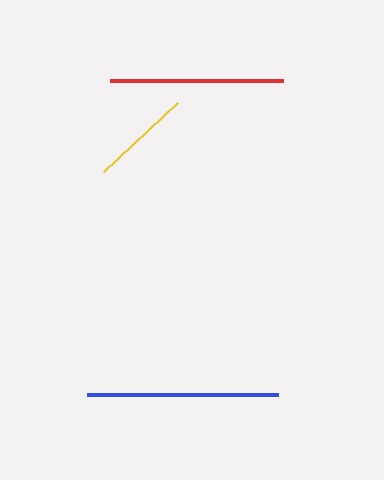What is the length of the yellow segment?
The yellow segment is approximately 101 pixels long.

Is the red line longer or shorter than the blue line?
The blue line is longer than the red line.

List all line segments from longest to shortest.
From longest to shortest: blue, red, yellow.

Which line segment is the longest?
The blue line is the longest at approximately 191 pixels.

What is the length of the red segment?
The red segment is approximately 173 pixels long.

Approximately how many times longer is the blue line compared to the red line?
The blue line is approximately 1.1 times the length of the red line.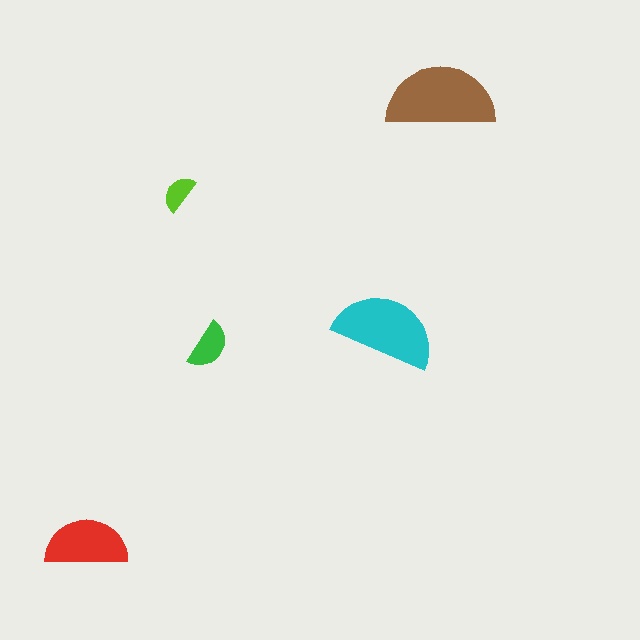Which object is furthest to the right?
The brown semicircle is rightmost.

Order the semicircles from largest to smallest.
the brown one, the cyan one, the red one, the green one, the lime one.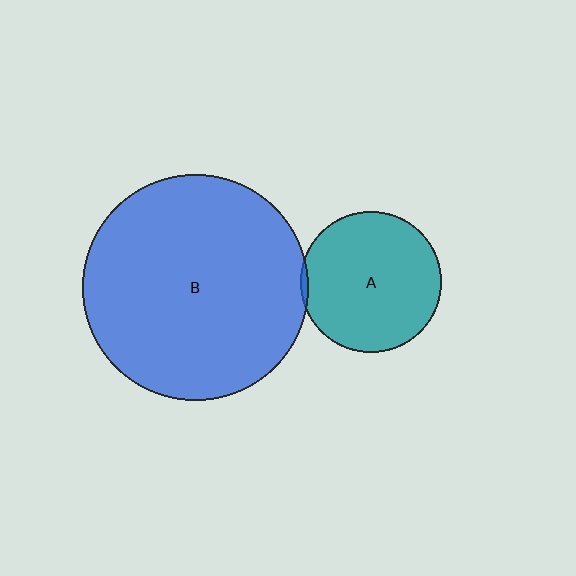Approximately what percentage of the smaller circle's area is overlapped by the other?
Approximately 5%.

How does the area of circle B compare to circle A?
Approximately 2.6 times.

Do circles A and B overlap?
Yes.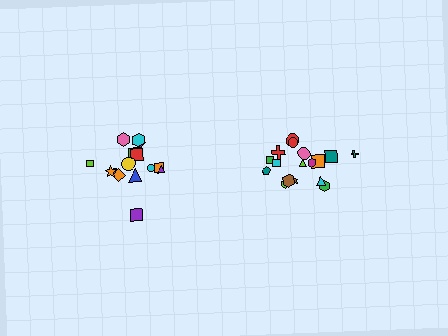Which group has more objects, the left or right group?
The right group.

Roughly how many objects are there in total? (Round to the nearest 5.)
Roughly 35 objects in total.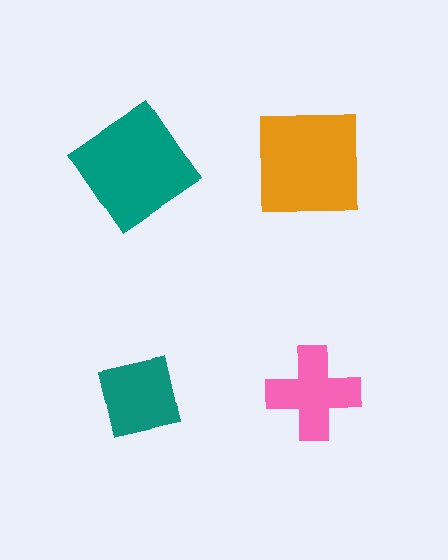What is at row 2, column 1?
A teal square.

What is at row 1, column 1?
A teal diamond.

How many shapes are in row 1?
2 shapes.